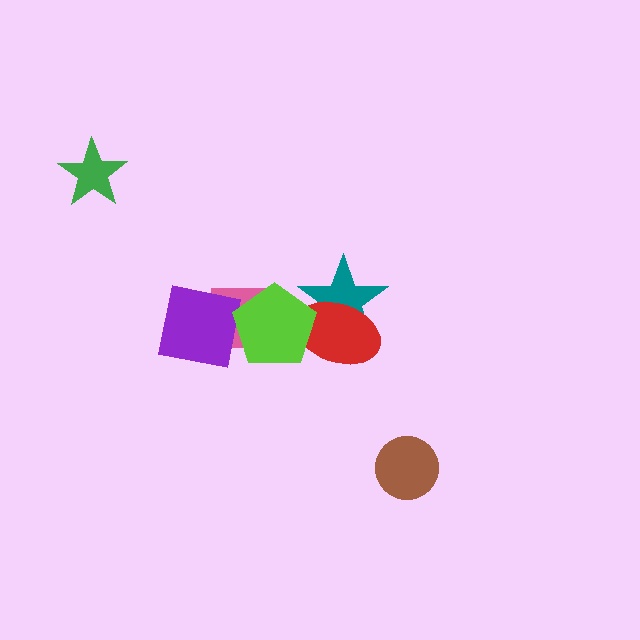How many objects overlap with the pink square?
2 objects overlap with the pink square.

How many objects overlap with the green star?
0 objects overlap with the green star.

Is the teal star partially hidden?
Yes, it is partially covered by another shape.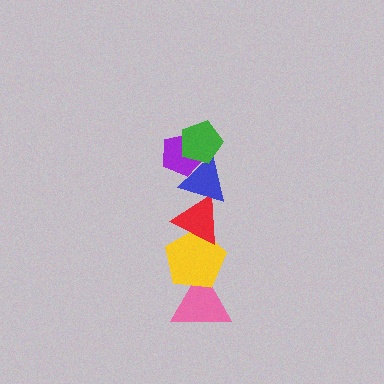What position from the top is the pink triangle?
The pink triangle is 6th from the top.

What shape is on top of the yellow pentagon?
The red triangle is on top of the yellow pentagon.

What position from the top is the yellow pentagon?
The yellow pentagon is 5th from the top.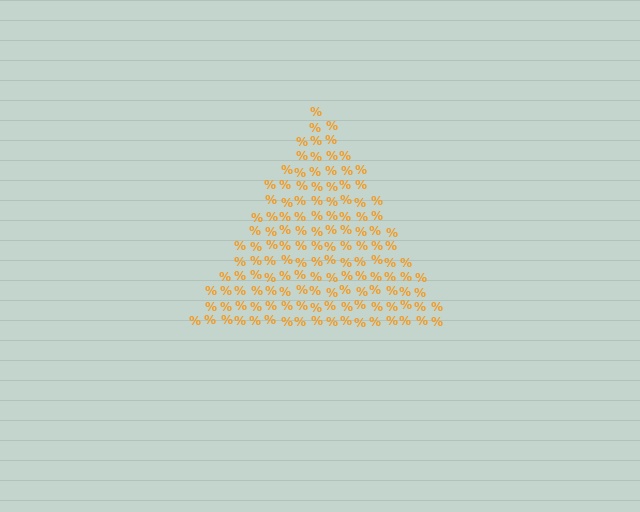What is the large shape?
The large shape is a triangle.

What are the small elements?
The small elements are percent signs.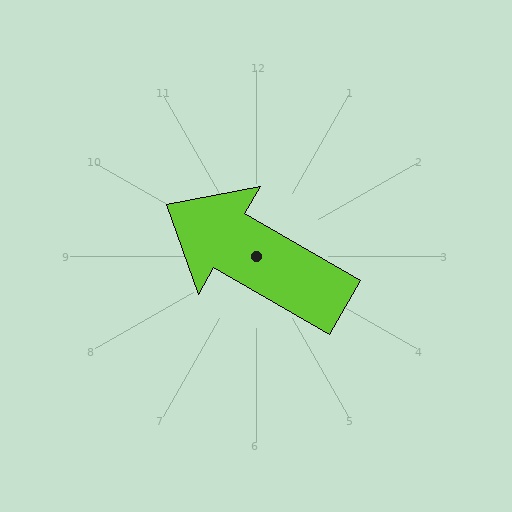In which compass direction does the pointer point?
Northwest.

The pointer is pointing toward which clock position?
Roughly 10 o'clock.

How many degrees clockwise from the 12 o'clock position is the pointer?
Approximately 300 degrees.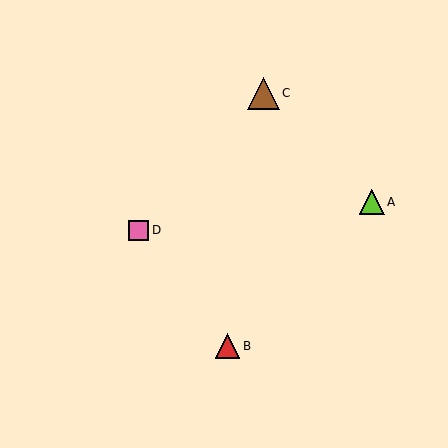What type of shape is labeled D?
Shape D is a pink square.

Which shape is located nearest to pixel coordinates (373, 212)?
The lime triangle (labeled A) at (372, 202) is nearest to that location.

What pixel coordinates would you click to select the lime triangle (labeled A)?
Click at (372, 202) to select the lime triangle A.